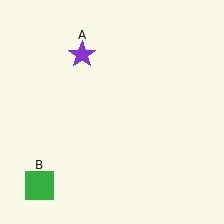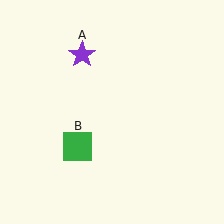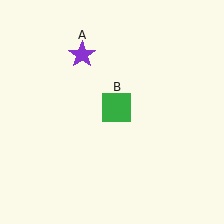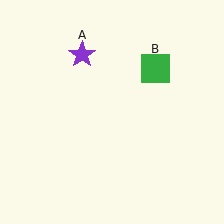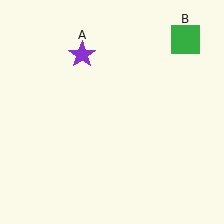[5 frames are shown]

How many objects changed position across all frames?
1 object changed position: green square (object B).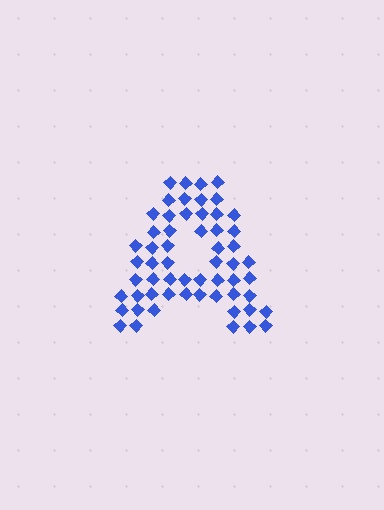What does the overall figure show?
The overall figure shows the letter A.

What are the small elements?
The small elements are diamonds.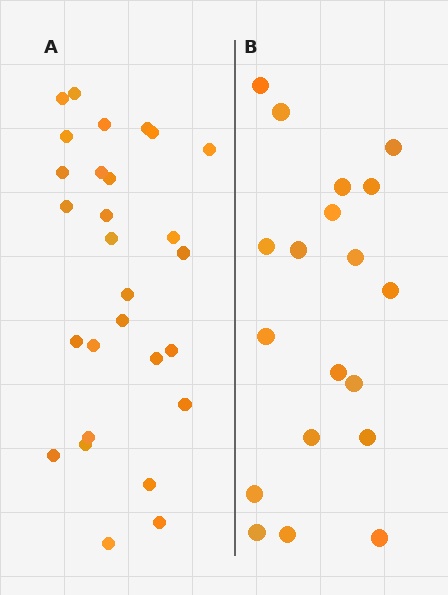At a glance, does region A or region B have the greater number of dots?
Region A (the left region) has more dots.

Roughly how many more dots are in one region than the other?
Region A has roughly 8 or so more dots than region B.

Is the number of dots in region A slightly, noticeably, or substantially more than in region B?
Region A has substantially more. The ratio is roughly 1.5 to 1.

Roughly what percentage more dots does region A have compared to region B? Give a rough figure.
About 45% more.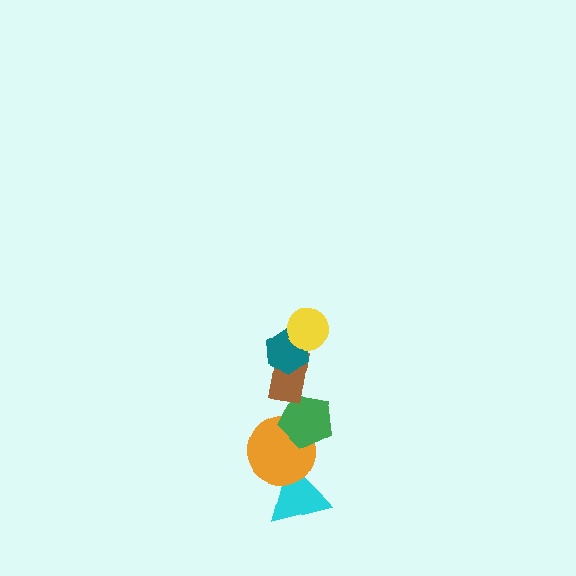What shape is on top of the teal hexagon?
The yellow circle is on top of the teal hexagon.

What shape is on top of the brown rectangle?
The teal hexagon is on top of the brown rectangle.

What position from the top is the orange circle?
The orange circle is 5th from the top.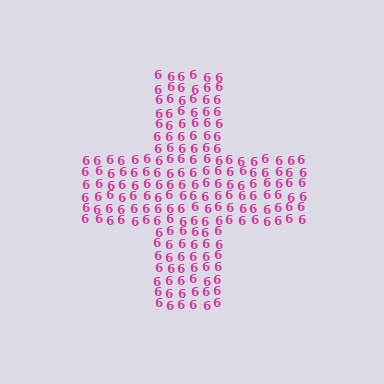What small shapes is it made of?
It is made of small digit 6's.